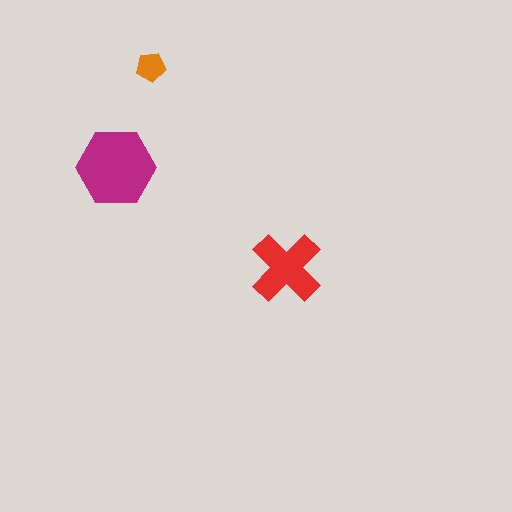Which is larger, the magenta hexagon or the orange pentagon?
The magenta hexagon.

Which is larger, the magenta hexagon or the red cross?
The magenta hexagon.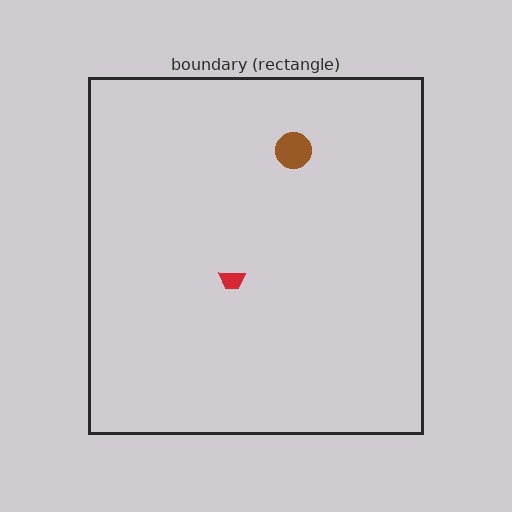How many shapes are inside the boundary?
2 inside, 0 outside.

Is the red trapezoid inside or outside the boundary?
Inside.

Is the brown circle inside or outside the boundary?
Inside.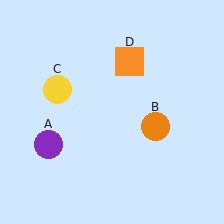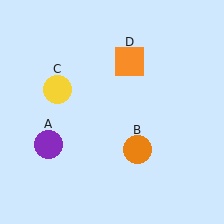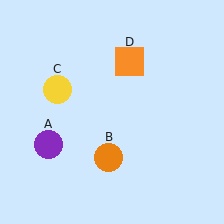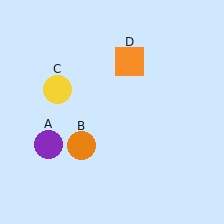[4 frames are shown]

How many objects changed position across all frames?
1 object changed position: orange circle (object B).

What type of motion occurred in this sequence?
The orange circle (object B) rotated clockwise around the center of the scene.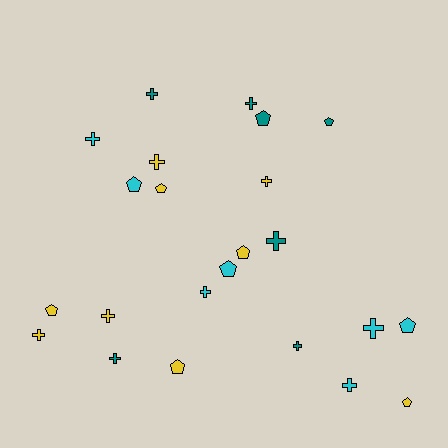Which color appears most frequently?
Yellow, with 9 objects.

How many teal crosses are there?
There are 5 teal crosses.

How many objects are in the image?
There are 23 objects.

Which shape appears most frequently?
Cross, with 13 objects.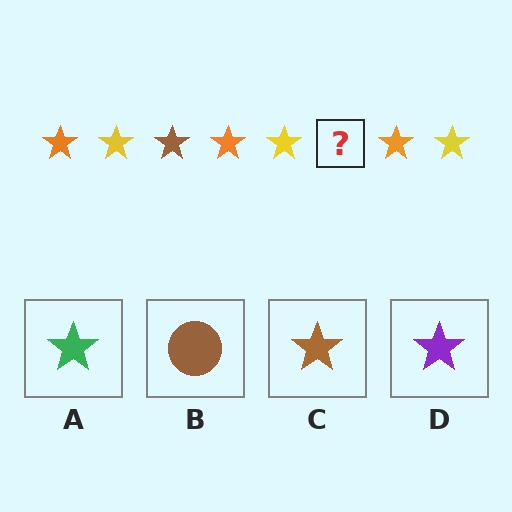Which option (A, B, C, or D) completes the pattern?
C.